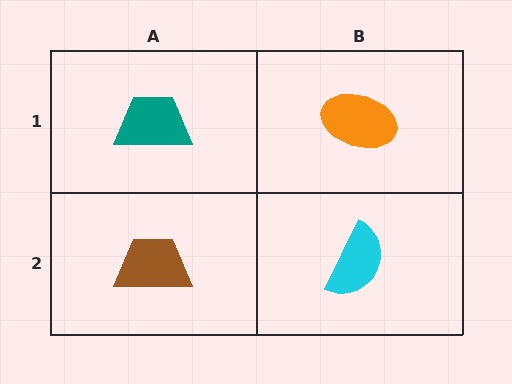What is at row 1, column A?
A teal trapezoid.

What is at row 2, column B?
A cyan semicircle.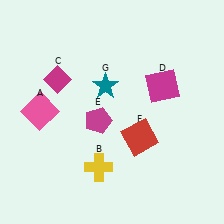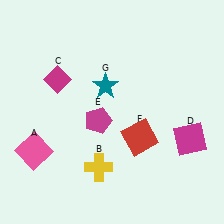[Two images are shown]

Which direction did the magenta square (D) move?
The magenta square (D) moved down.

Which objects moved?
The objects that moved are: the pink square (A), the magenta square (D).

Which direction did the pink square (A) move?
The pink square (A) moved down.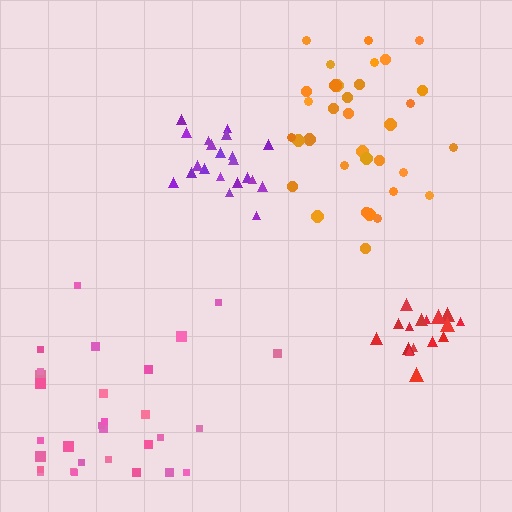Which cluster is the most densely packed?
Red.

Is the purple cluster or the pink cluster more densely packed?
Purple.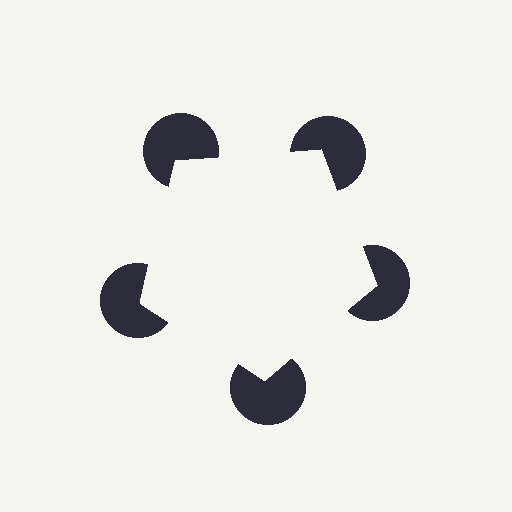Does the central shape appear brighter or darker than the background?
It typically appears slightly brighter than the background, even though no actual brightness change is drawn.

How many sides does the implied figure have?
5 sides.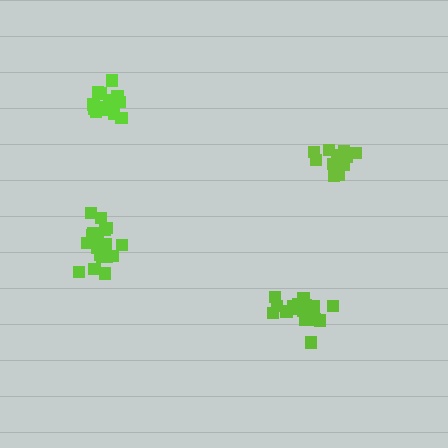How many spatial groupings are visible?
There are 4 spatial groupings.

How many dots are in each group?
Group 1: 15 dots, Group 2: 16 dots, Group 3: 18 dots, Group 4: 13 dots (62 total).